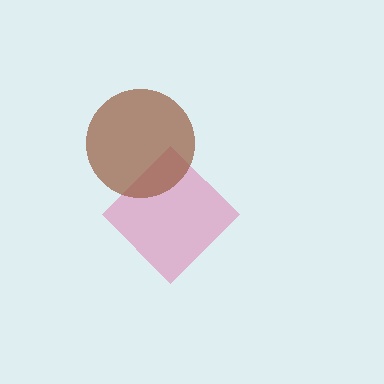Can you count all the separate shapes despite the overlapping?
Yes, there are 2 separate shapes.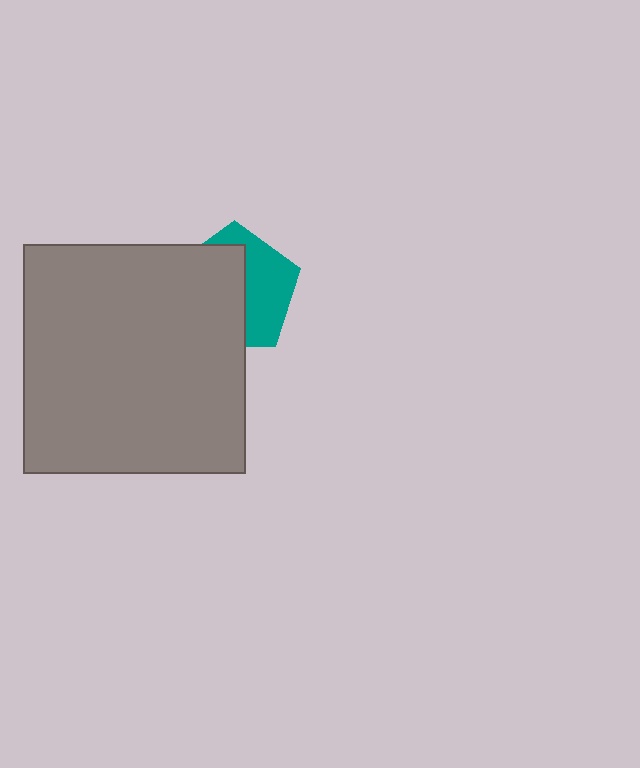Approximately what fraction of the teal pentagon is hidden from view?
Roughly 57% of the teal pentagon is hidden behind the gray rectangle.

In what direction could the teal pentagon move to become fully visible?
The teal pentagon could move right. That would shift it out from behind the gray rectangle entirely.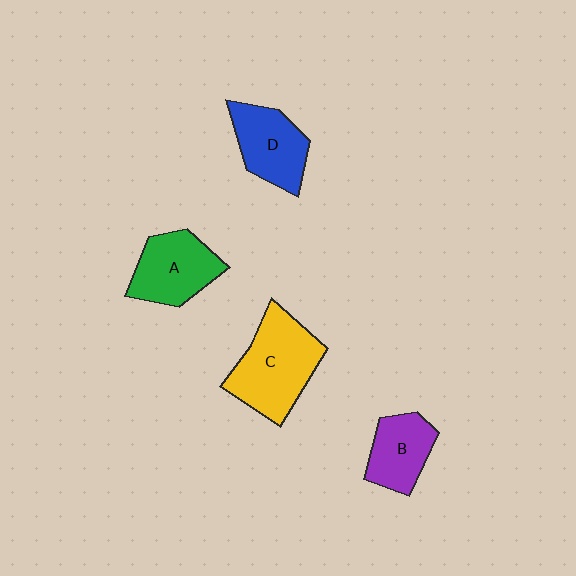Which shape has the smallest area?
Shape B (purple).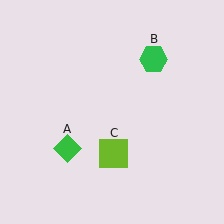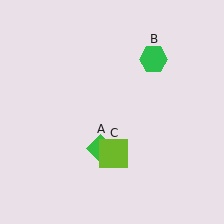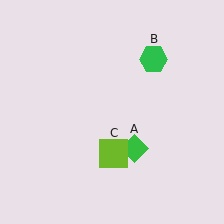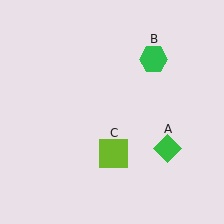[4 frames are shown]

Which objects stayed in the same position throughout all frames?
Green hexagon (object B) and lime square (object C) remained stationary.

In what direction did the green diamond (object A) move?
The green diamond (object A) moved right.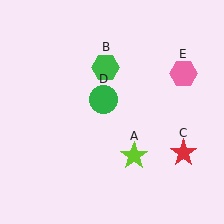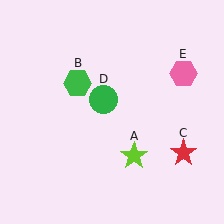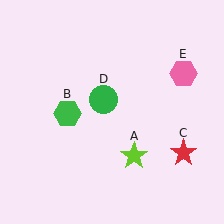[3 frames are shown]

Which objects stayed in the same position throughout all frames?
Lime star (object A) and red star (object C) and green circle (object D) and pink hexagon (object E) remained stationary.